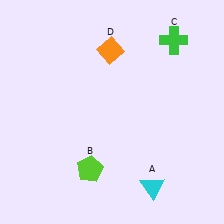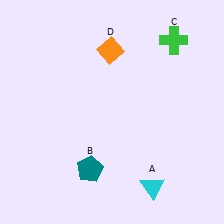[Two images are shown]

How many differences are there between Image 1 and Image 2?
There is 1 difference between the two images.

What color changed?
The pentagon (B) changed from lime in Image 1 to teal in Image 2.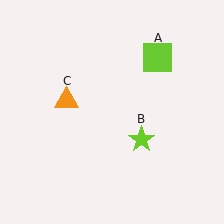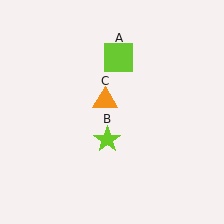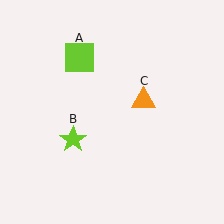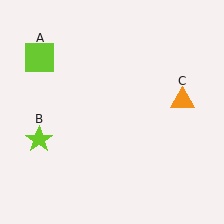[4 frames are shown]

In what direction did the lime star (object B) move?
The lime star (object B) moved left.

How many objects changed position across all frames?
3 objects changed position: lime square (object A), lime star (object B), orange triangle (object C).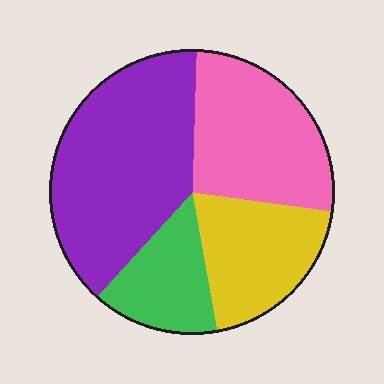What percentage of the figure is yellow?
Yellow covers around 20% of the figure.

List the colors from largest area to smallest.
From largest to smallest: purple, pink, yellow, green.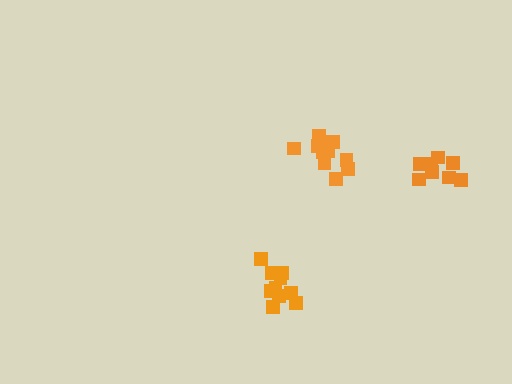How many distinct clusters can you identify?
There are 3 distinct clusters.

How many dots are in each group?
Group 1: 11 dots, Group 2: 8 dots, Group 3: 11 dots (30 total).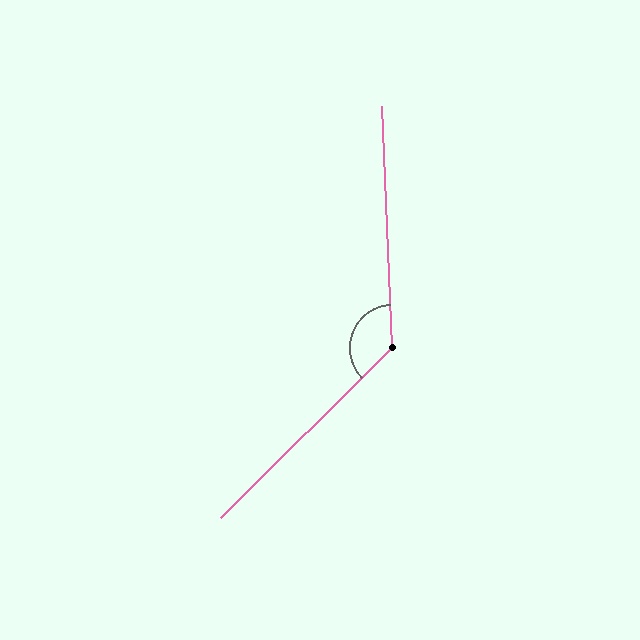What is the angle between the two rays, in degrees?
Approximately 133 degrees.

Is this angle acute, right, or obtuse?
It is obtuse.